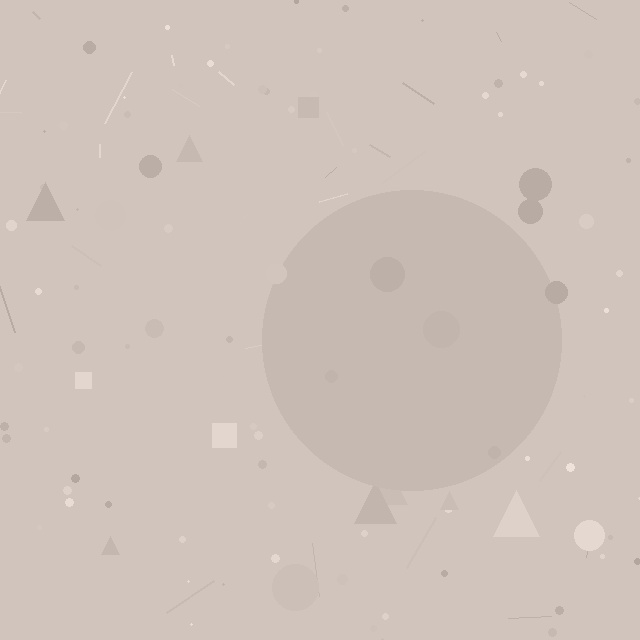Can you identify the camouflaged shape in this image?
The camouflaged shape is a circle.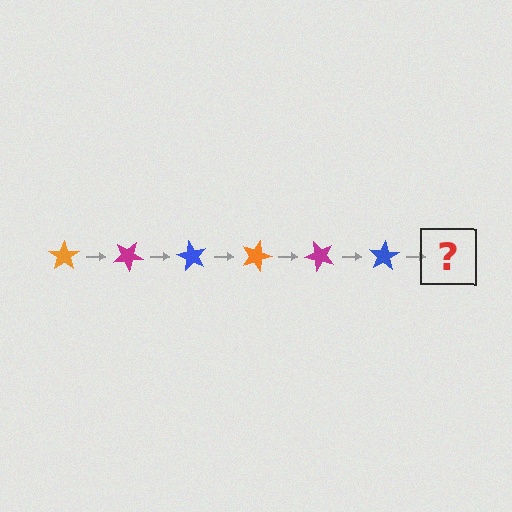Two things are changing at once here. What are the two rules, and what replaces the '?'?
The two rules are that it rotates 30 degrees each step and the color cycles through orange, magenta, and blue. The '?' should be an orange star, rotated 180 degrees from the start.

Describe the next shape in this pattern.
It should be an orange star, rotated 180 degrees from the start.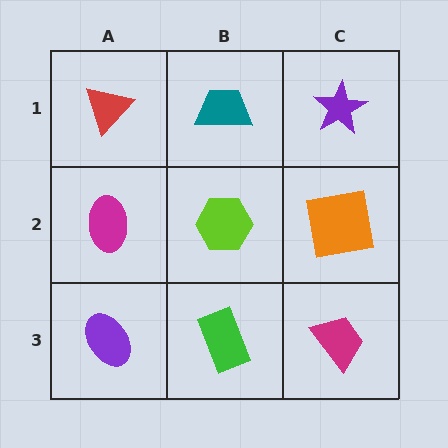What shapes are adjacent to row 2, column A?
A red triangle (row 1, column A), a purple ellipse (row 3, column A), a lime hexagon (row 2, column B).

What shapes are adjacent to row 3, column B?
A lime hexagon (row 2, column B), a purple ellipse (row 3, column A), a magenta trapezoid (row 3, column C).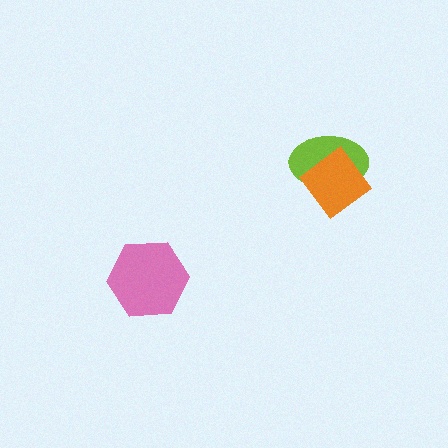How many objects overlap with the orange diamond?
1 object overlaps with the orange diamond.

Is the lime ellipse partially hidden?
Yes, it is partially covered by another shape.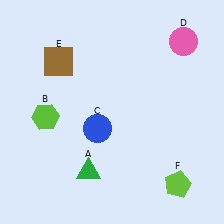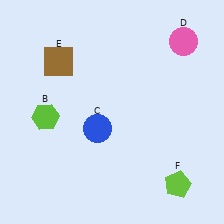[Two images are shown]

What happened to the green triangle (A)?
The green triangle (A) was removed in Image 2. It was in the bottom-left area of Image 1.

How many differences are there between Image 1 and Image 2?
There is 1 difference between the two images.